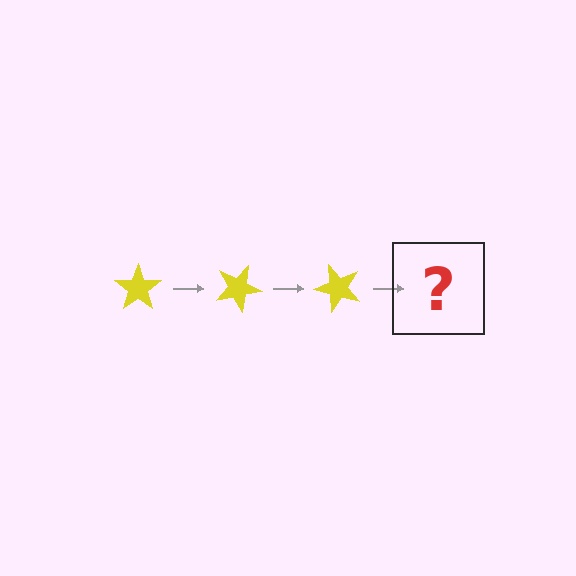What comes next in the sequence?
The next element should be a yellow star rotated 75 degrees.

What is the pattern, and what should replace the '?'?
The pattern is that the star rotates 25 degrees each step. The '?' should be a yellow star rotated 75 degrees.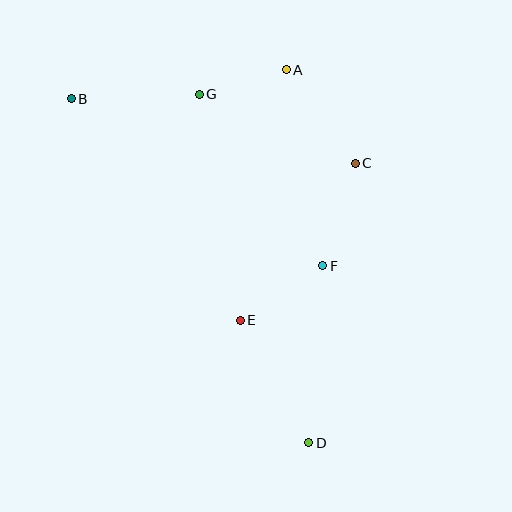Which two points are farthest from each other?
Points B and D are farthest from each other.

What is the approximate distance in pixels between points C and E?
The distance between C and E is approximately 194 pixels.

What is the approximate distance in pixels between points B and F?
The distance between B and F is approximately 302 pixels.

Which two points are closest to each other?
Points A and G are closest to each other.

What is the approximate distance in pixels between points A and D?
The distance between A and D is approximately 374 pixels.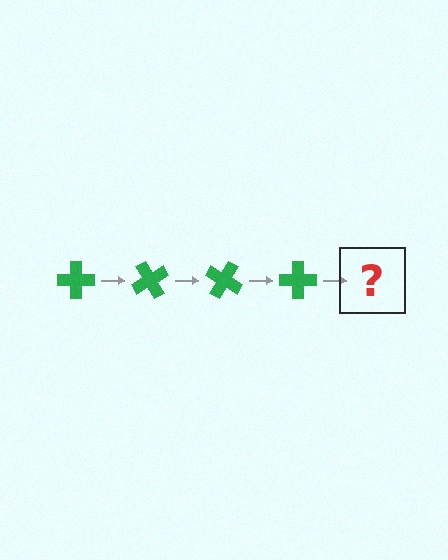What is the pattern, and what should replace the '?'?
The pattern is that the cross rotates 60 degrees each step. The '?' should be a green cross rotated 240 degrees.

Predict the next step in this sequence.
The next step is a green cross rotated 240 degrees.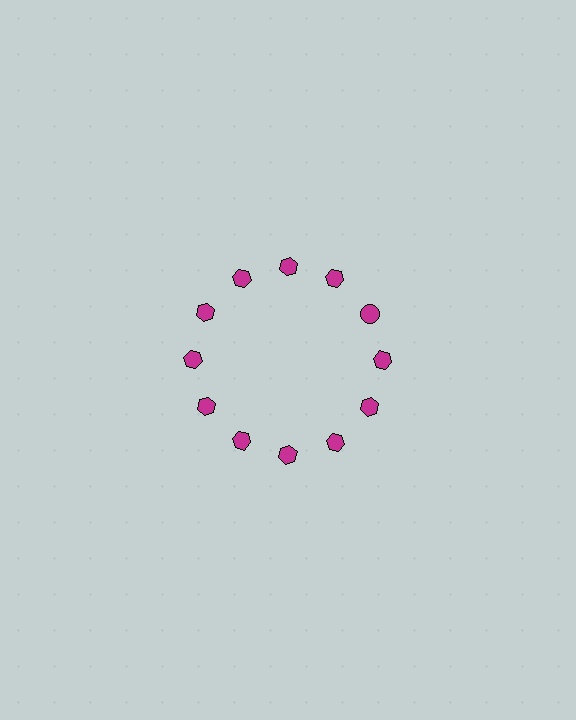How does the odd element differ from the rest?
It has a different shape: circle instead of hexagon.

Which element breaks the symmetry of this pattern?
The magenta circle at roughly the 2 o'clock position breaks the symmetry. All other shapes are magenta hexagons.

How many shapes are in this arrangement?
There are 12 shapes arranged in a ring pattern.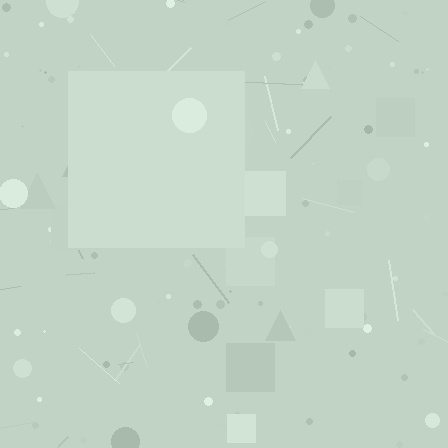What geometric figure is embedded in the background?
A square is embedded in the background.